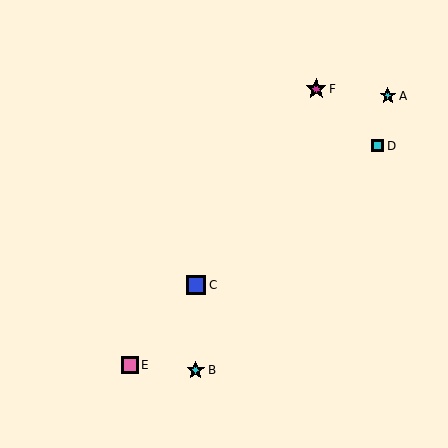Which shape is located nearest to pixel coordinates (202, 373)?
The cyan star (labeled B) at (196, 370) is nearest to that location.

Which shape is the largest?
The magenta star (labeled F) is the largest.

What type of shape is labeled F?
Shape F is a magenta star.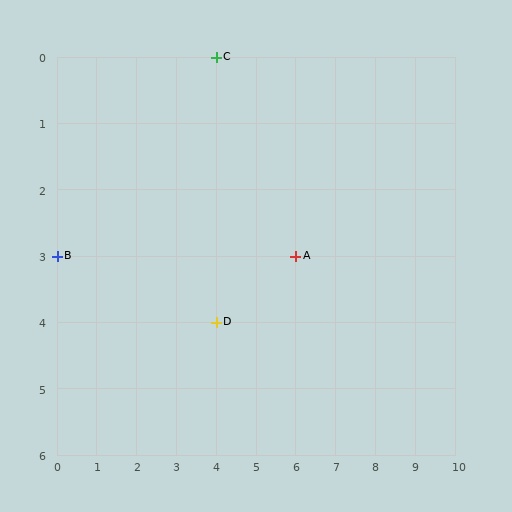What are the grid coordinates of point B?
Point B is at grid coordinates (0, 3).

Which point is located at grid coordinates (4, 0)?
Point C is at (4, 0).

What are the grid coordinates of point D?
Point D is at grid coordinates (4, 4).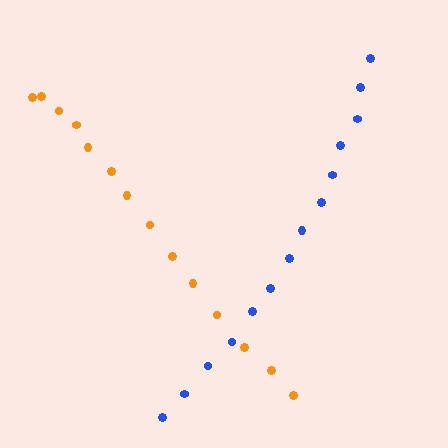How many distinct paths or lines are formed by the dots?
There are 2 distinct paths.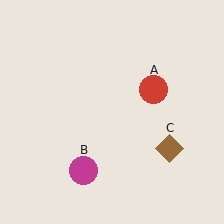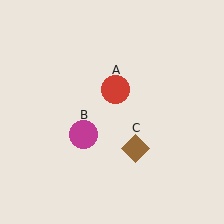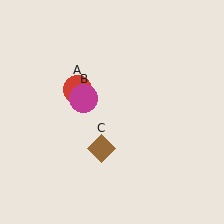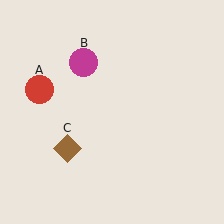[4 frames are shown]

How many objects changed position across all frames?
3 objects changed position: red circle (object A), magenta circle (object B), brown diamond (object C).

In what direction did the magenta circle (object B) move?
The magenta circle (object B) moved up.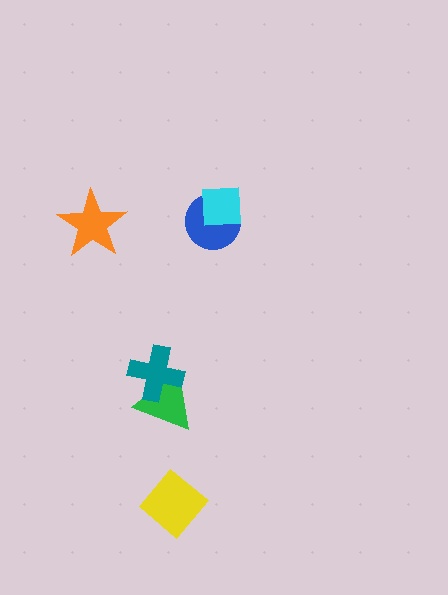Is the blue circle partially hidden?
Yes, it is partially covered by another shape.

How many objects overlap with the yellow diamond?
0 objects overlap with the yellow diamond.